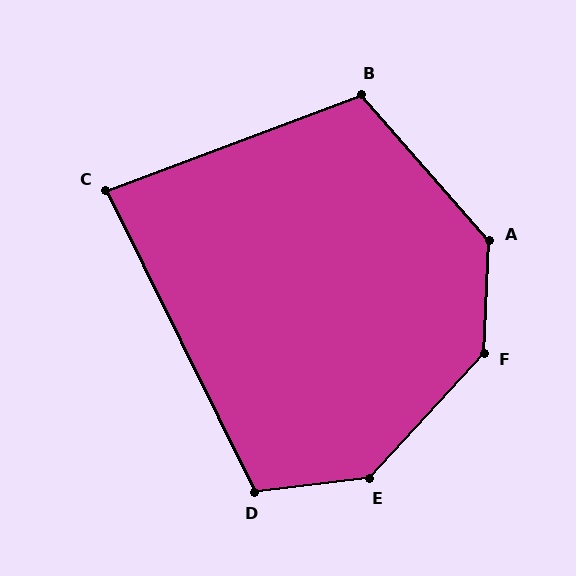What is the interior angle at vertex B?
Approximately 111 degrees (obtuse).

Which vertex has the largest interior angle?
F, at approximately 140 degrees.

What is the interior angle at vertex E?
Approximately 140 degrees (obtuse).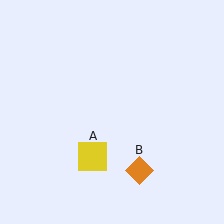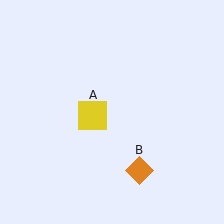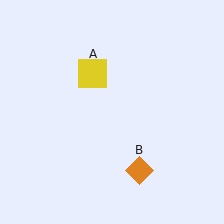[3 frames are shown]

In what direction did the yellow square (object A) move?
The yellow square (object A) moved up.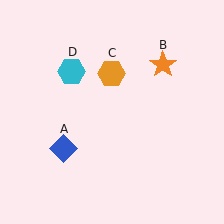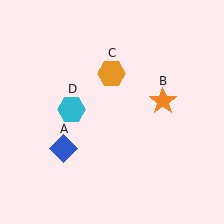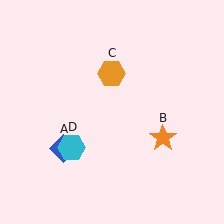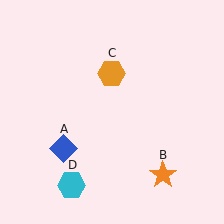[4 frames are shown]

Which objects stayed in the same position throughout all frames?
Blue diamond (object A) and orange hexagon (object C) remained stationary.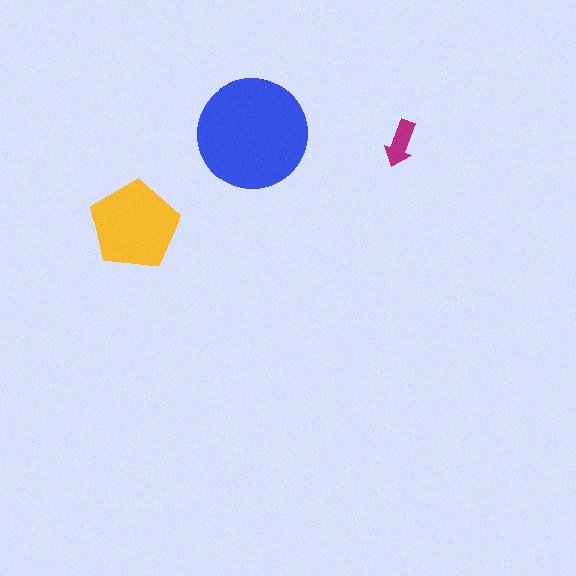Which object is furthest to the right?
The magenta arrow is rightmost.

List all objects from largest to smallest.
The blue circle, the yellow pentagon, the magenta arrow.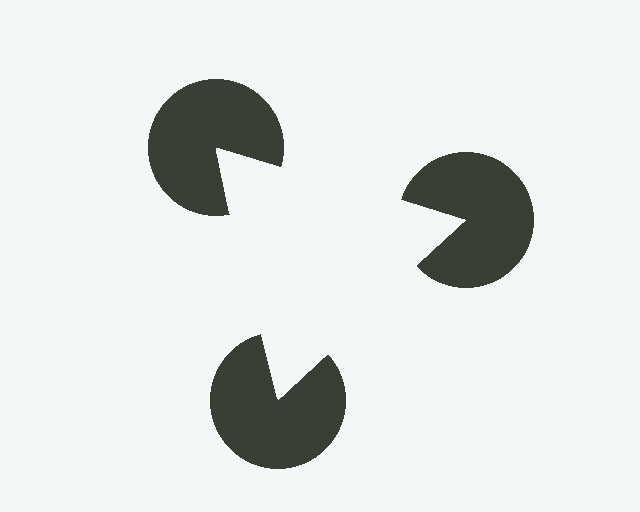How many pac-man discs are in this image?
There are 3 — one at each vertex of the illusory triangle.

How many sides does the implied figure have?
3 sides.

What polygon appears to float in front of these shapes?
An illusory triangle — its edges are inferred from the aligned wedge cuts in the pac-man discs, not physically drawn.